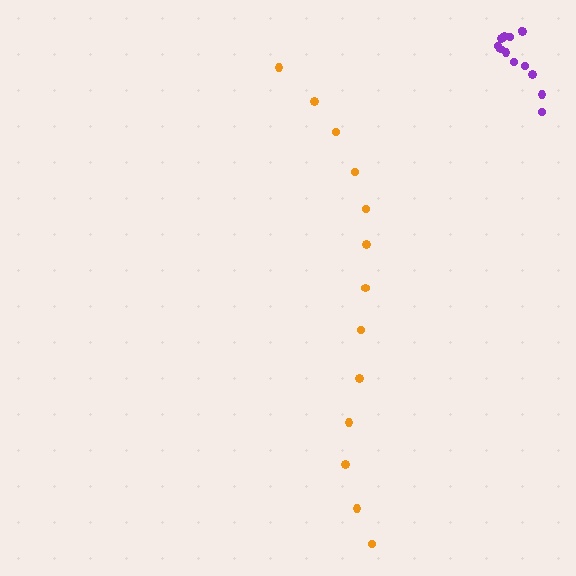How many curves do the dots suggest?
There are 2 distinct paths.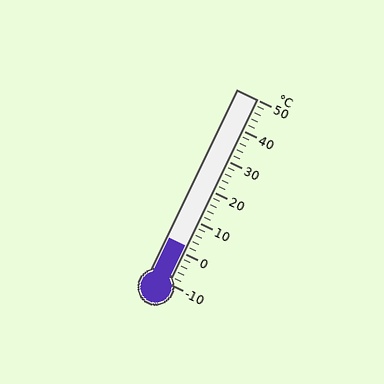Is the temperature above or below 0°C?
The temperature is above 0°C.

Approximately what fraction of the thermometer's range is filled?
The thermometer is filled to approximately 20% of its range.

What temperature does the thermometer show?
The thermometer shows approximately 2°C.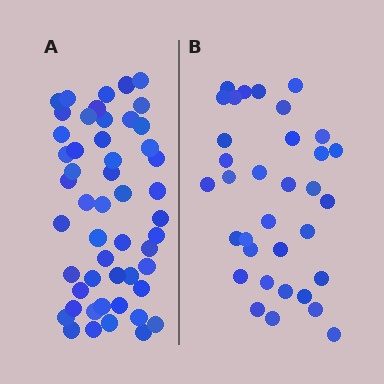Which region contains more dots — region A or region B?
Region A (the left region) has more dots.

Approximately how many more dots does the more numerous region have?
Region A has approximately 15 more dots than region B.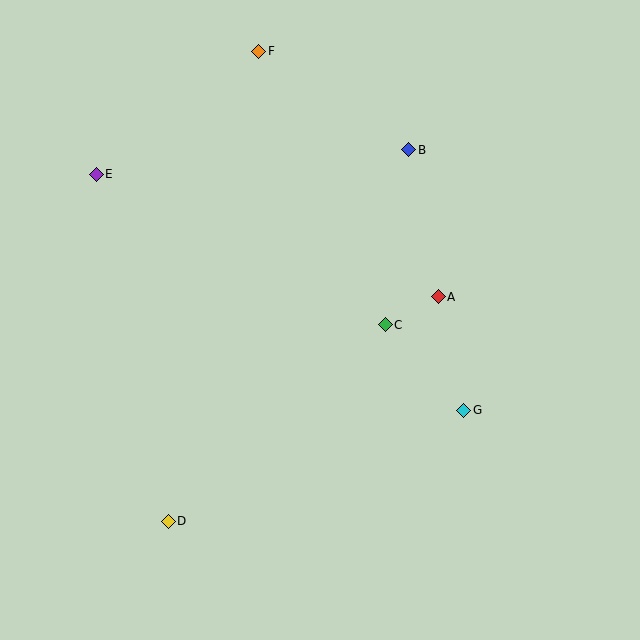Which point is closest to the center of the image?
Point C at (385, 325) is closest to the center.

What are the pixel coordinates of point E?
Point E is at (96, 174).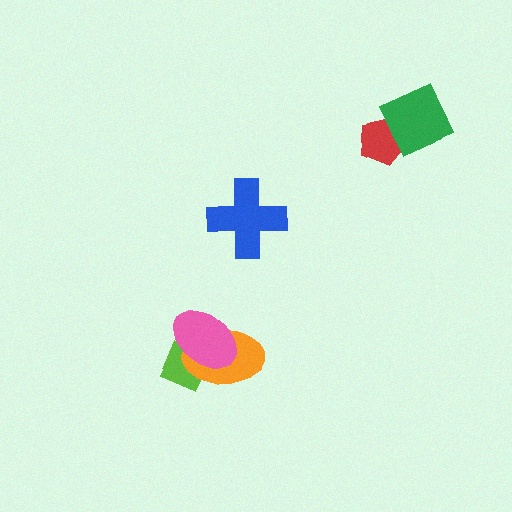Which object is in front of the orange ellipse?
The pink ellipse is in front of the orange ellipse.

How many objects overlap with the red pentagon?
1 object overlaps with the red pentagon.